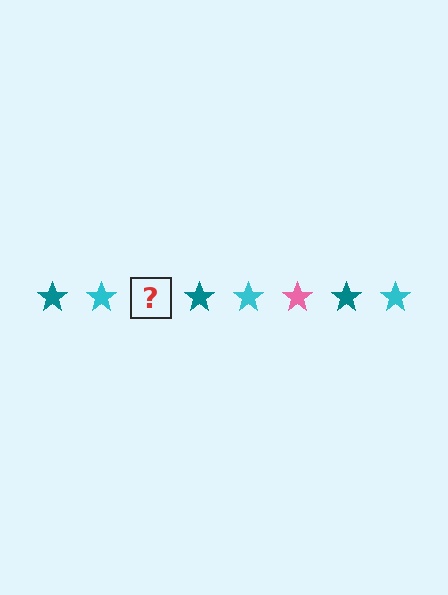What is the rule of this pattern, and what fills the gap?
The rule is that the pattern cycles through teal, cyan, pink stars. The gap should be filled with a pink star.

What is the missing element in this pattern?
The missing element is a pink star.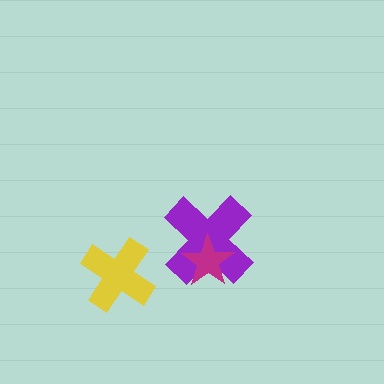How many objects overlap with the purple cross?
1 object overlaps with the purple cross.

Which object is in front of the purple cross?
The magenta star is in front of the purple cross.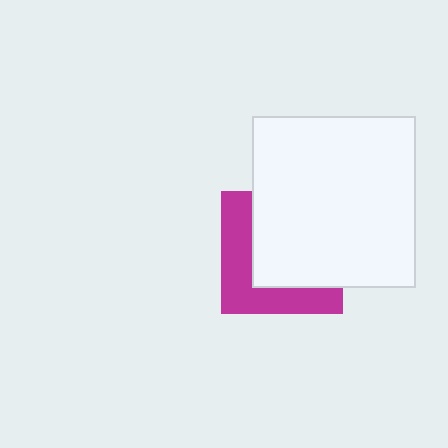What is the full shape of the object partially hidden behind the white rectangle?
The partially hidden object is a magenta square.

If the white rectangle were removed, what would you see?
You would see the complete magenta square.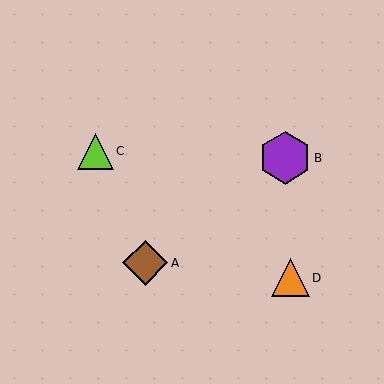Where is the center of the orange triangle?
The center of the orange triangle is at (291, 278).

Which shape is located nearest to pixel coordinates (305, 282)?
The orange triangle (labeled D) at (291, 278) is nearest to that location.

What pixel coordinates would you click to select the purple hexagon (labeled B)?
Click at (285, 158) to select the purple hexagon B.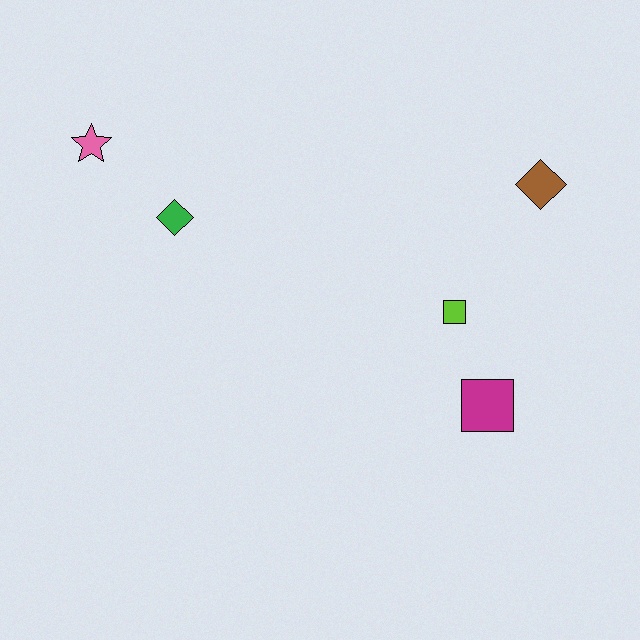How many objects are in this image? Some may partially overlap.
There are 5 objects.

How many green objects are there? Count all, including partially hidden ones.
There is 1 green object.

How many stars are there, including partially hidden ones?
There is 1 star.